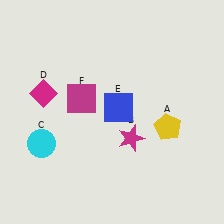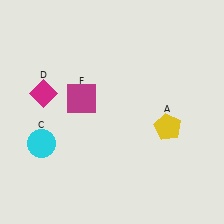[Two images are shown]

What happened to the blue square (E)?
The blue square (E) was removed in Image 2. It was in the top-right area of Image 1.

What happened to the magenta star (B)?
The magenta star (B) was removed in Image 2. It was in the bottom-right area of Image 1.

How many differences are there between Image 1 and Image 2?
There are 2 differences between the two images.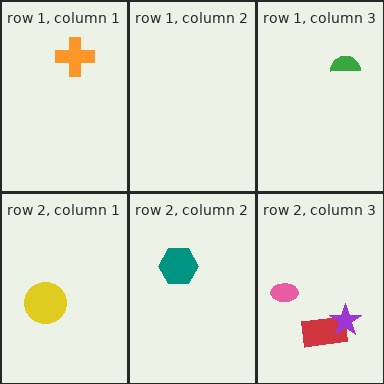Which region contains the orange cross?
The row 1, column 1 region.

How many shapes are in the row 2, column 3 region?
3.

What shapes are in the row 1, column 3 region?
The green semicircle.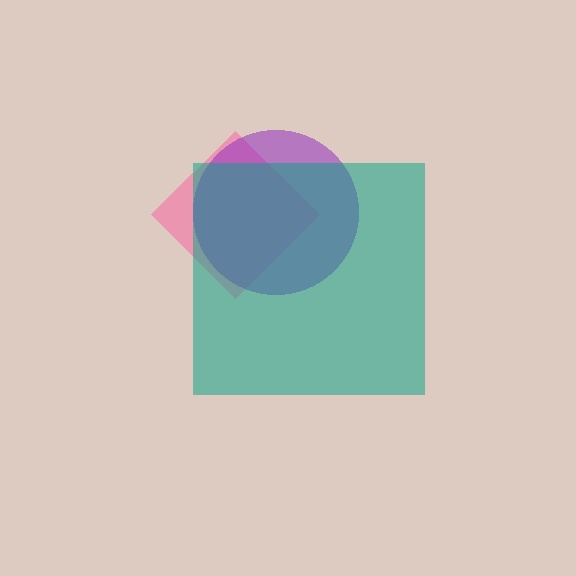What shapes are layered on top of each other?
The layered shapes are: a pink diamond, a purple circle, a teal square.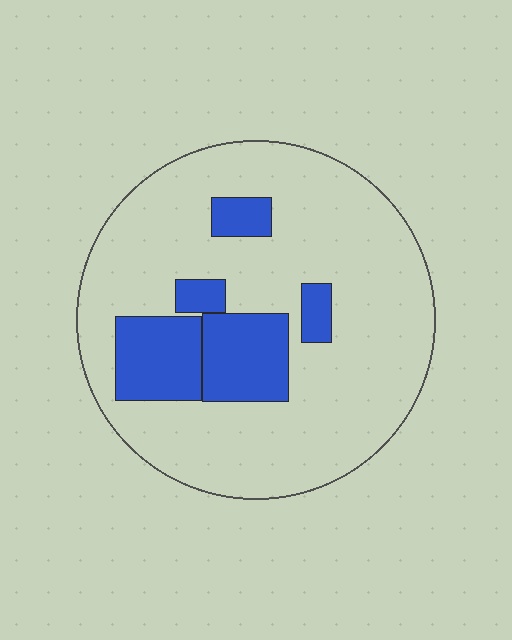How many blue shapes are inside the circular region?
5.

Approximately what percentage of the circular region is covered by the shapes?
Approximately 20%.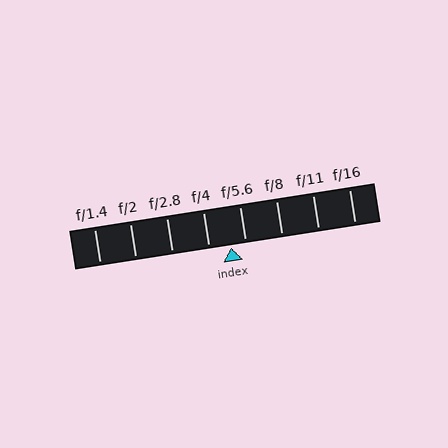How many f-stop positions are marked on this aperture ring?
There are 8 f-stop positions marked.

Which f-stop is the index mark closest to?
The index mark is closest to f/5.6.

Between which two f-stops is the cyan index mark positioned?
The index mark is between f/4 and f/5.6.